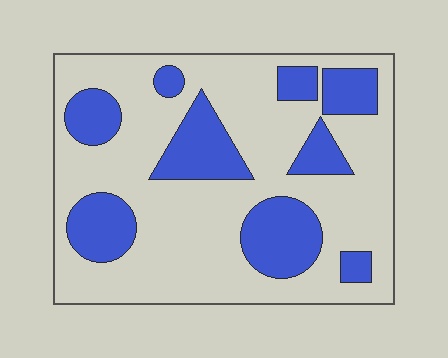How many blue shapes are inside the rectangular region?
9.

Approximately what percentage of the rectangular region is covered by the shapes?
Approximately 30%.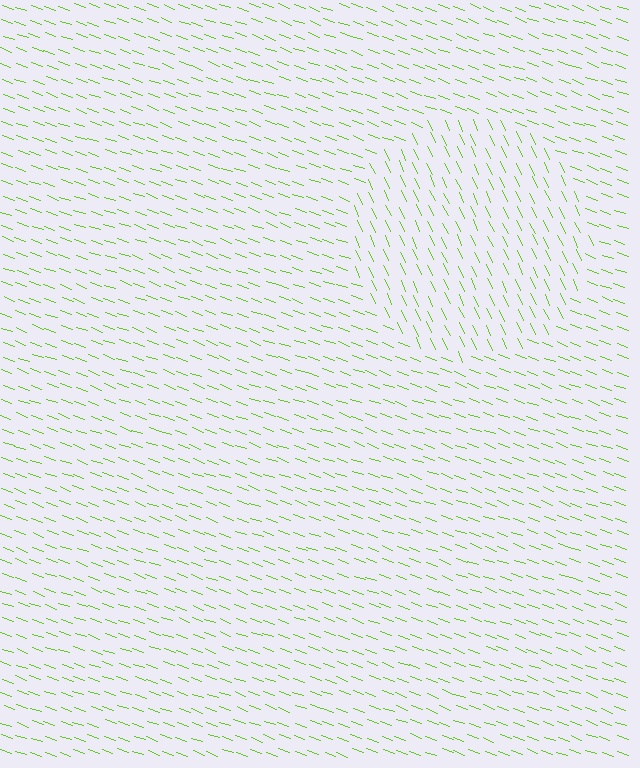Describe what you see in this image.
The image is filled with small lime line segments. A circle region in the image has lines oriented differently from the surrounding lines, creating a visible texture boundary.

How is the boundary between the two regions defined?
The boundary is defined purely by a change in line orientation (approximately 45 degrees difference). All lines are the same color and thickness.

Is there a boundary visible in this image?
Yes, there is a texture boundary formed by a change in line orientation.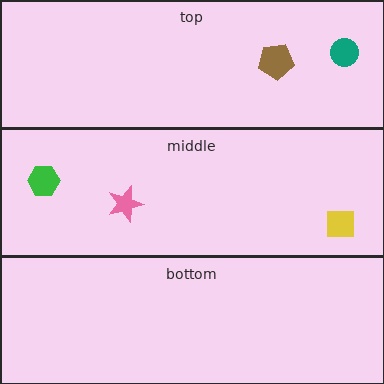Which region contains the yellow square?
The middle region.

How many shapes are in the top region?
2.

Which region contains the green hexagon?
The middle region.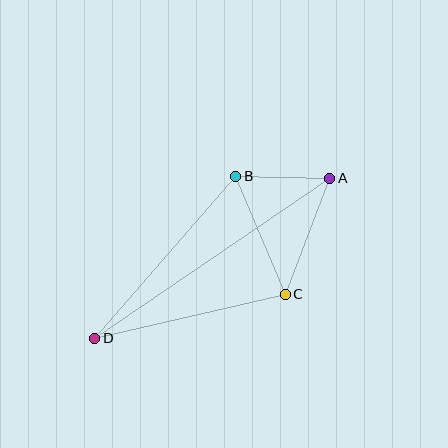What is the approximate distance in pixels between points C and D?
The distance between C and D is approximately 195 pixels.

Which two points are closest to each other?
Points A and B are closest to each other.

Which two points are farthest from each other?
Points A and D are farthest from each other.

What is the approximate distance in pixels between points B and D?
The distance between B and D is approximately 215 pixels.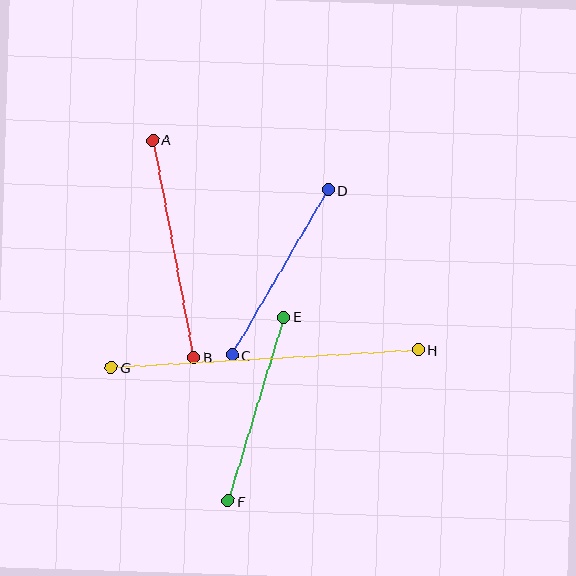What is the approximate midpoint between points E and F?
The midpoint is at approximately (256, 409) pixels.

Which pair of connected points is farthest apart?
Points G and H are farthest apart.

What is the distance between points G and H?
The distance is approximately 307 pixels.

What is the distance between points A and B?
The distance is approximately 221 pixels.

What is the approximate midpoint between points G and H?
The midpoint is at approximately (265, 358) pixels.